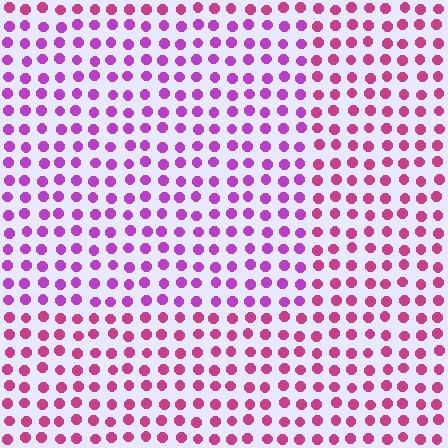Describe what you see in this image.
The image is filled with small magenta elements in a uniform arrangement. A rectangle-shaped region is visible where the elements are tinted to a slightly different hue, forming a subtle color boundary.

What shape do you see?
I see a rectangle.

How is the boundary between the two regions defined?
The boundary is defined purely by a slight shift in hue (about 33 degrees). Spacing, size, and orientation are identical on both sides.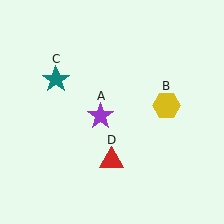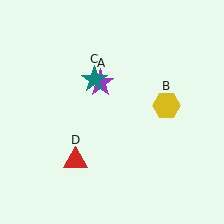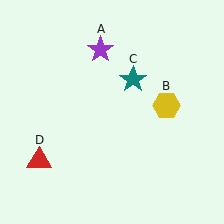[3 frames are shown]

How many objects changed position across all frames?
3 objects changed position: purple star (object A), teal star (object C), red triangle (object D).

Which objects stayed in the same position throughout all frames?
Yellow hexagon (object B) remained stationary.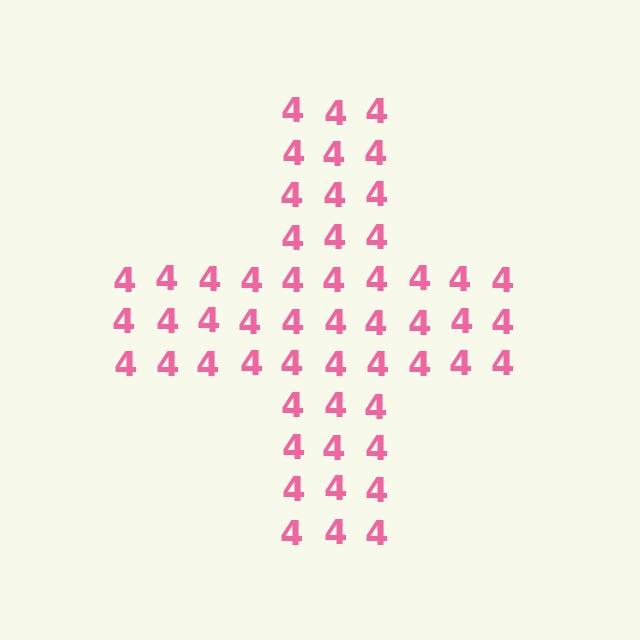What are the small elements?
The small elements are digit 4's.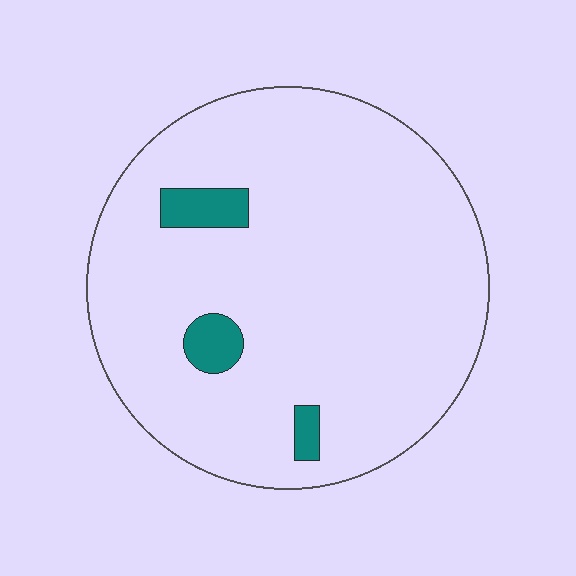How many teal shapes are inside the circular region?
3.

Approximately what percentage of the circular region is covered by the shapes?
Approximately 5%.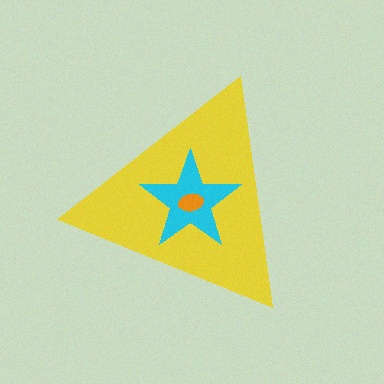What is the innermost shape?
The orange ellipse.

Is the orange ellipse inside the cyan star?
Yes.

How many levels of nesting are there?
3.